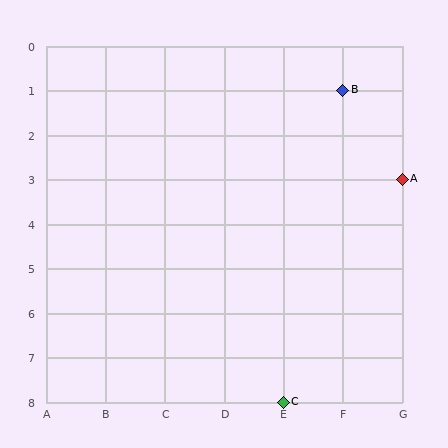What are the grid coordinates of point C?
Point C is at grid coordinates (E, 8).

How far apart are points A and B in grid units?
Points A and B are 1 column and 2 rows apart (about 2.2 grid units diagonally).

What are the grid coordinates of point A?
Point A is at grid coordinates (G, 3).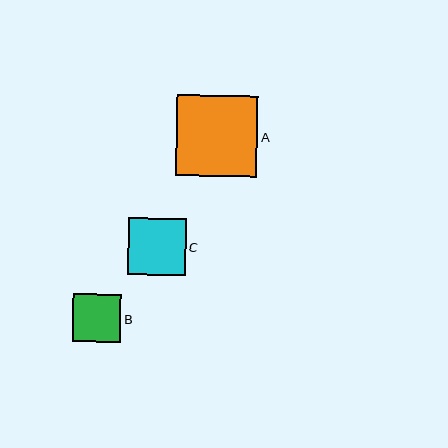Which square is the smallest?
Square B is the smallest with a size of approximately 48 pixels.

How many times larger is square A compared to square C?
Square A is approximately 1.4 times the size of square C.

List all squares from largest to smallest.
From largest to smallest: A, C, B.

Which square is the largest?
Square A is the largest with a size of approximately 82 pixels.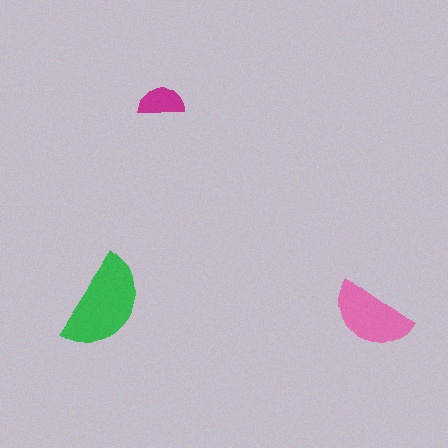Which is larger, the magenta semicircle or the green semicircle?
The green one.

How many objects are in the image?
There are 3 objects in the image.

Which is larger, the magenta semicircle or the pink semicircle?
The pink one.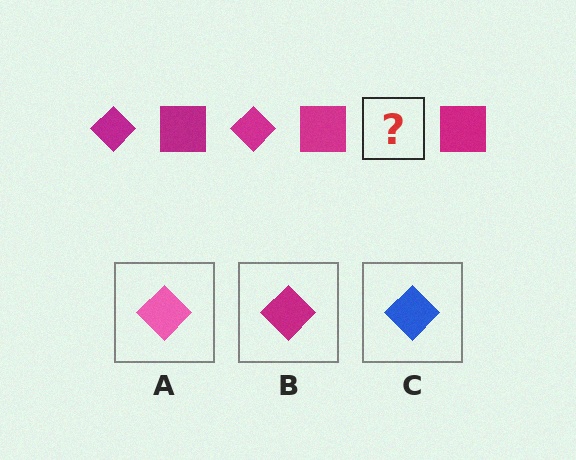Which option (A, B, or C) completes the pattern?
B.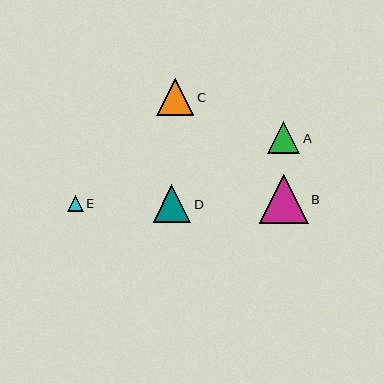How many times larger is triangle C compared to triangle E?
Triangle C is approximately 2.3 times the size of triangle E.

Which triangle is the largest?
Triangle B is the largest with a size of approximately 49 pixels.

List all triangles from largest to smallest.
From largest to smallest: B, D, C, A, E.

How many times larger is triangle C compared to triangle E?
Triangle C is approximately 2.3 times the size of triangle E.